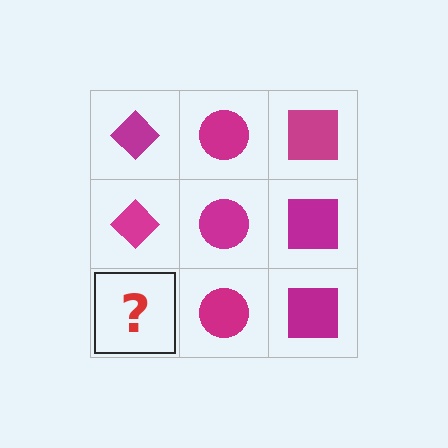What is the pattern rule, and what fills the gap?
The rule is that each column has a consistent shape. The gap should be filled with a magenta diamond.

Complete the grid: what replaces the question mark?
The question mark should be replaced with a magenta diamond.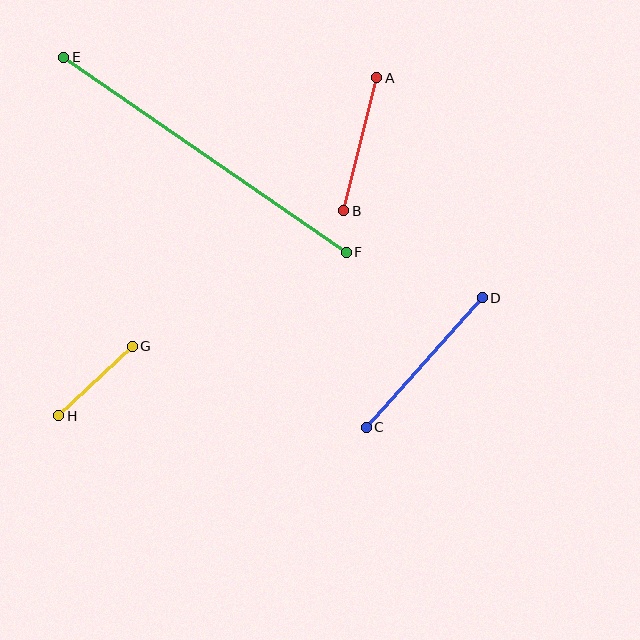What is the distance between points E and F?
The distance is approximately 343 pixels.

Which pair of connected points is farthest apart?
Points E and F are farthest apart.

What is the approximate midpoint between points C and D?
The midpoint is at approximately (424, 362) pixels.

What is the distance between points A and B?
The distance is approximately 137 pixels.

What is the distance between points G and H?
The distance is approximately 101 pixels.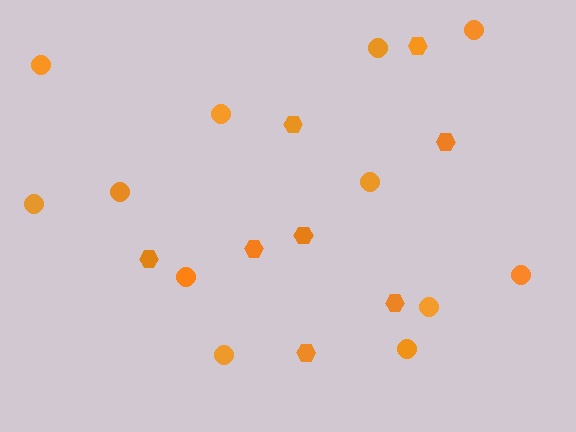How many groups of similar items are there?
There are 2 groups: one group of hexagons (8) and one group of circles (12).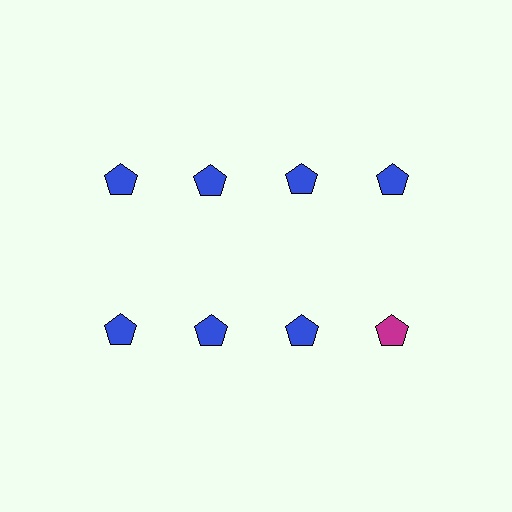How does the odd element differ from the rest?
It has a different color: magenta instead of blue.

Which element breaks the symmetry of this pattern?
The magenta pentagon in the second row, second from right column breaks the symmetry. All other shapes are blue pentagons.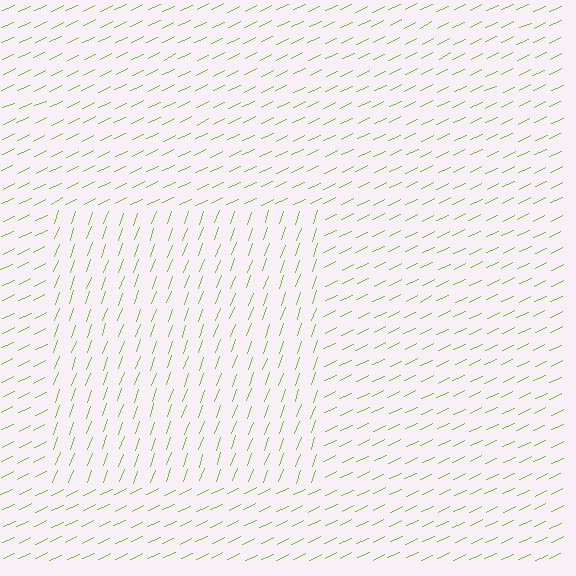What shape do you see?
I see a rectangle.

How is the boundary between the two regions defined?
The boundary is defined purely by a change in line orientation (approximately 45 degrees difference). All lines are the same color and thickness.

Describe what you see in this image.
The image is filled with small lime line segments. A rectangle region in the image has lines oriented differently from the surrounding lines, creating a visible texture boundary.